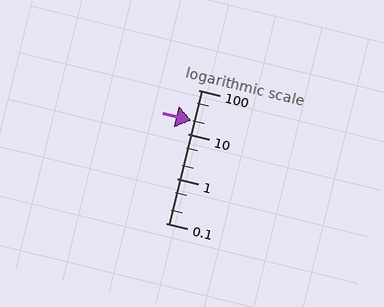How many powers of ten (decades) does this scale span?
The scale spans 3 decades, from 0.1 to 100.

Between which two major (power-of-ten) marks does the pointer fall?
The pointer is between 10 and 100.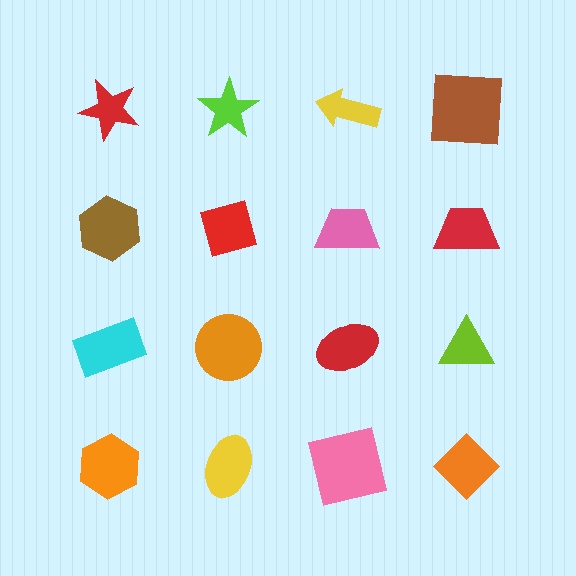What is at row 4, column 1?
An orange hexagon.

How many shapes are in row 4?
4 shapes.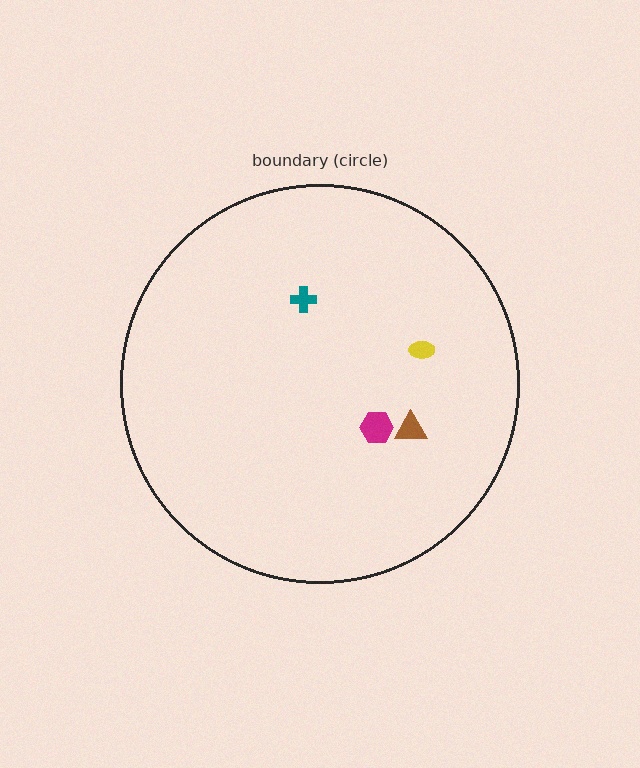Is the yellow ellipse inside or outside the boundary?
Inside.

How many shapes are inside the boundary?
4 inside, 0 outside.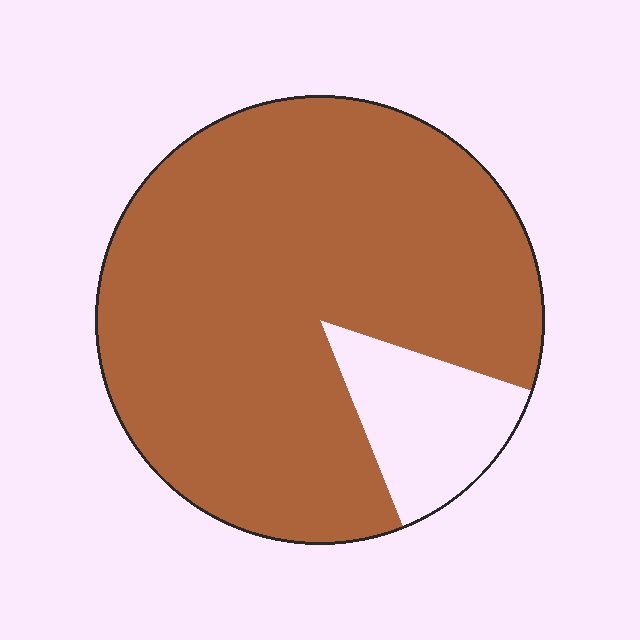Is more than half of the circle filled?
Yes.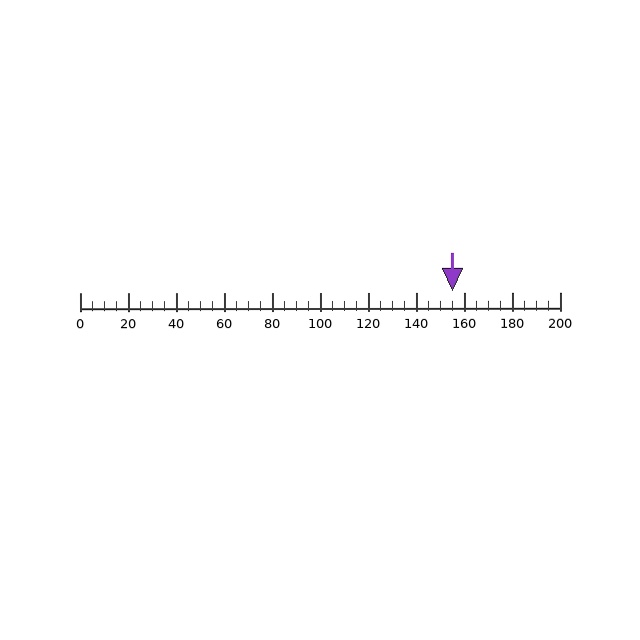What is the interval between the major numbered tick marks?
The major tick marks are spaced 20 units apart.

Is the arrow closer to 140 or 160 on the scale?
The arrow is closer to 160.